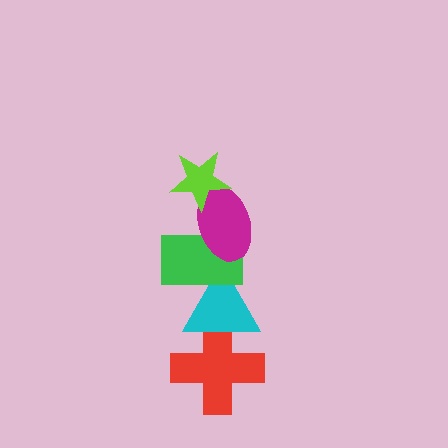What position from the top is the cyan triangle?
The cyan triangle is 4th from the top.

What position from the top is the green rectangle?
The green rectangle is 3rd from the top.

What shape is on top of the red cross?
The cyan triangle is on top of the red cross.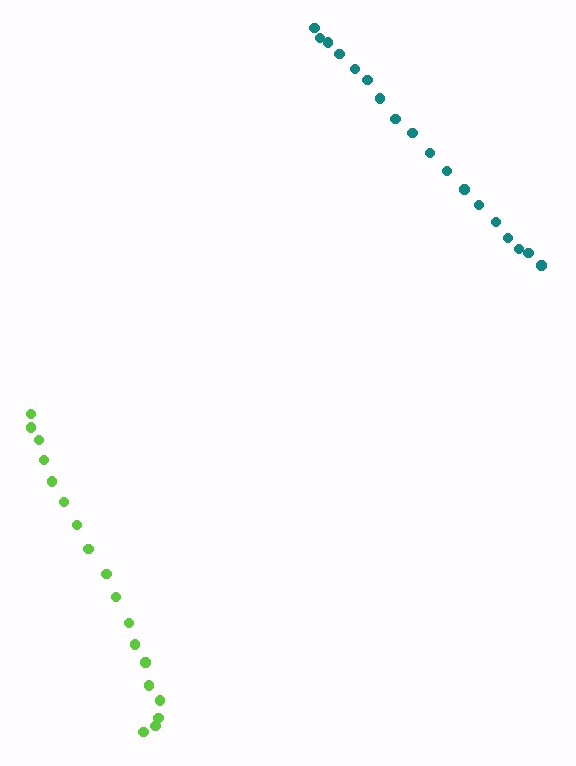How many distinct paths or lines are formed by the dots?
There are 2 distinct paths.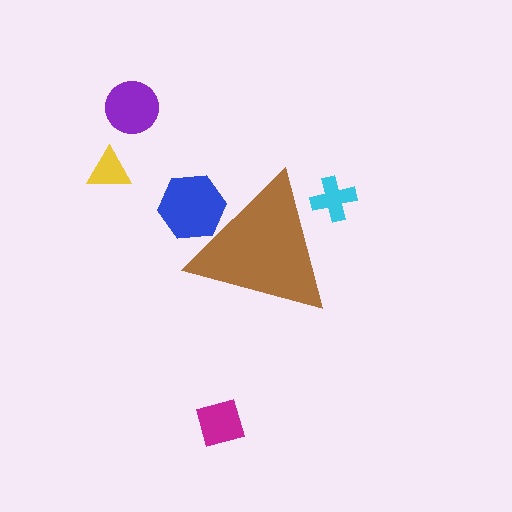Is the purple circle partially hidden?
No, the purple circle is fully visible.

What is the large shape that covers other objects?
A brown triangle.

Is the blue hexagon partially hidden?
Yes, the blue hexagon is partially hidden behind the brown triangle.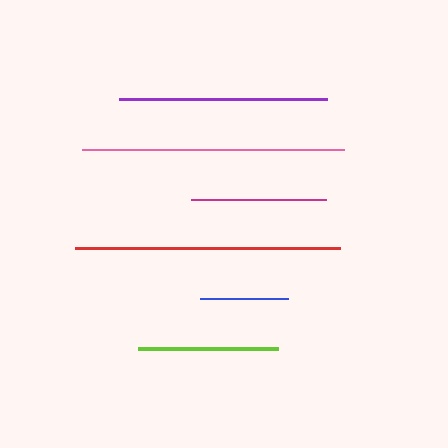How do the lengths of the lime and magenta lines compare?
The lime and magenta lines are approximately the same length.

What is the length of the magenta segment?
The magenta segment is approximately 135 pixels long.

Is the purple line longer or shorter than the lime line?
The purple line is longer than the lime line.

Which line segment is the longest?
The red line is the longest at approximately 264 pixels.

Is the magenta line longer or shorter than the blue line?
The magenta line is longer than the blue line.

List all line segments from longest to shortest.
From longest to shortest: red, pink, purple, lime, magenta, blue.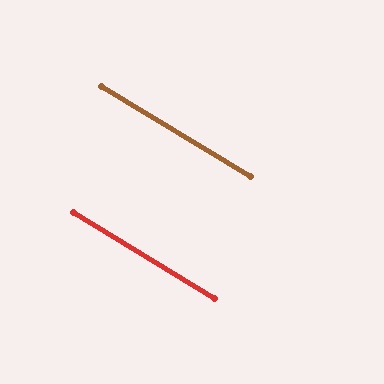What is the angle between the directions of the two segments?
Approximately 0 degrees.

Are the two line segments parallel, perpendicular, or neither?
Parallel — their directions differ by only 0.3°.